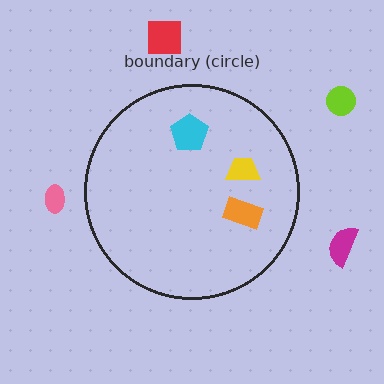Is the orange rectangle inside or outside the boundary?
Inside.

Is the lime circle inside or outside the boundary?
Outside.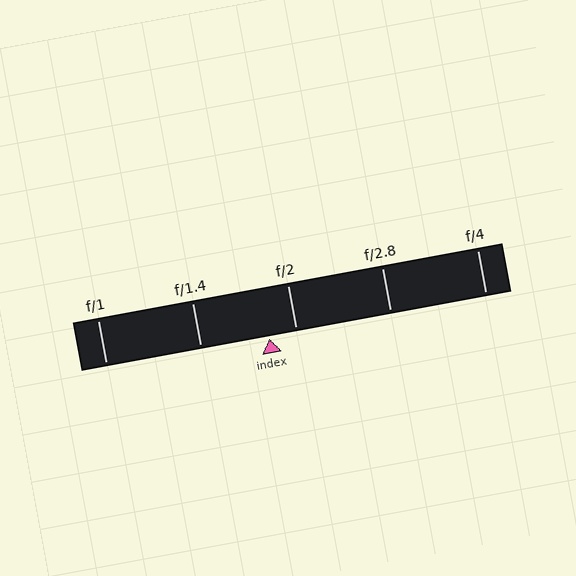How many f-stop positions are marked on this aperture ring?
There are 5 f-stop positions marked.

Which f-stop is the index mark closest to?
The index mark is closest to f/2.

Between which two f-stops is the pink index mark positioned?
The index mark is between f/1.4 and f/2.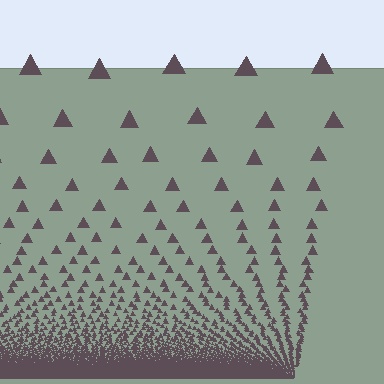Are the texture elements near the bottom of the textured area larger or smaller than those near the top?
Smaller. The gradient is inverted — elements near the bottom are smaller and denser.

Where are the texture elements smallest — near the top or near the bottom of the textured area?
Near the bottom.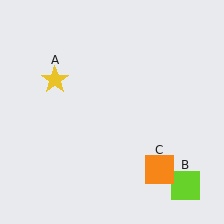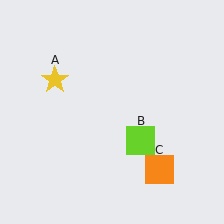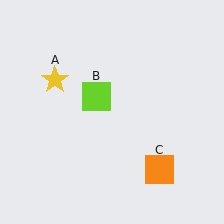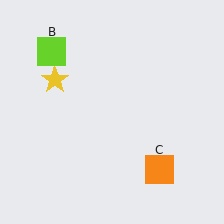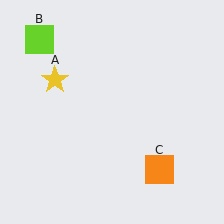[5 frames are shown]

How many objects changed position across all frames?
1 object changed position: lime square (object B).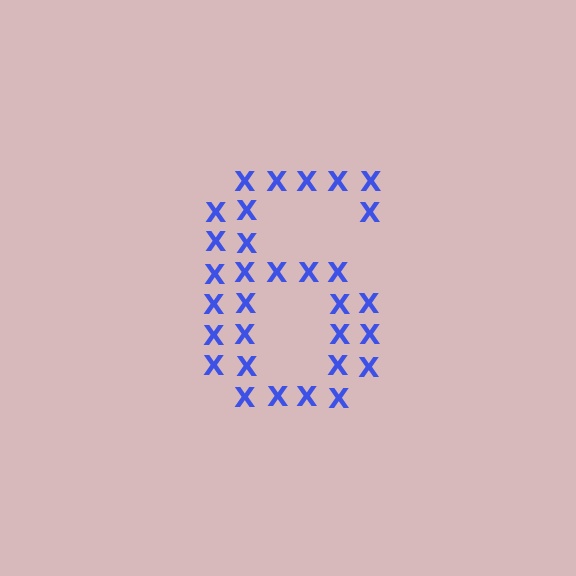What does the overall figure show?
The overall figure shows the digit 6.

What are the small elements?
The small elements are letter X's.